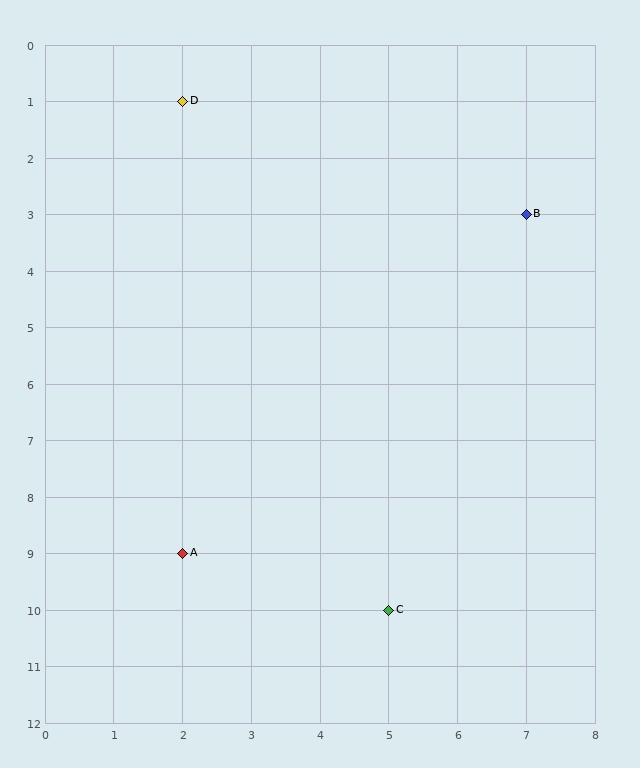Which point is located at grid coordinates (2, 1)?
Point D is at (2, 1).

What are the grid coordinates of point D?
Point D is at grid coordinates (2, 1).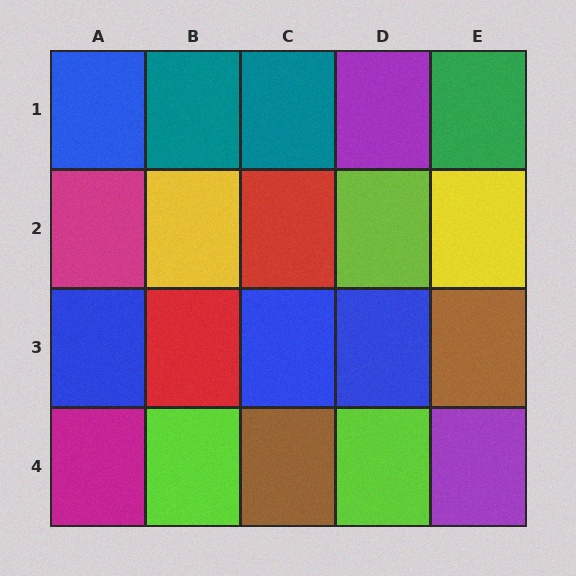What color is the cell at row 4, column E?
Purple.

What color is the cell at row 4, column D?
Lime.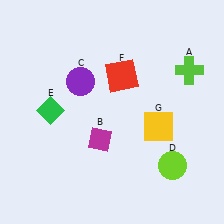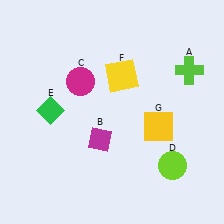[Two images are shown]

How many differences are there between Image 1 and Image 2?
There are 2 differences between the two images.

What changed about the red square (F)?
In Image 1, F is red. In Image 2, it changed to yellow.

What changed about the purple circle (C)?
In Image 1, C is purple. In Image 2, it changed to magenta.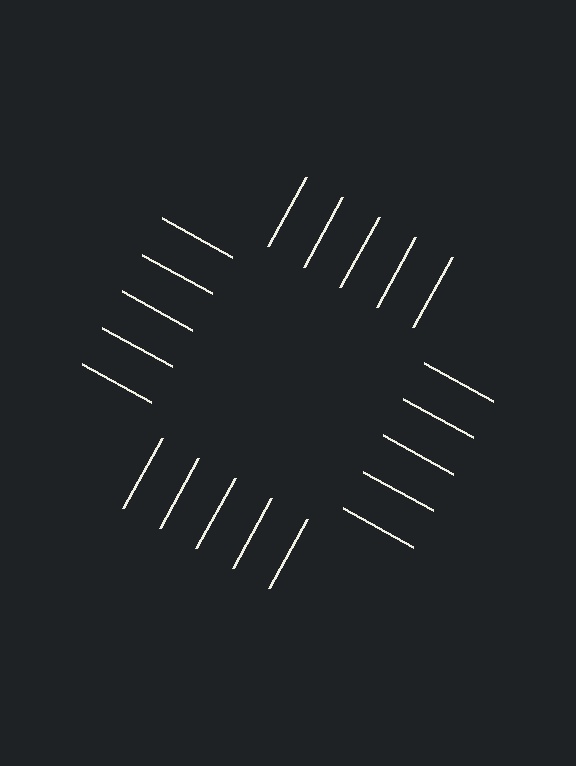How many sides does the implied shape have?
4 sides — the line-ends trace a square.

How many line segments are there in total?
20 — 5 along each of the 4 edges.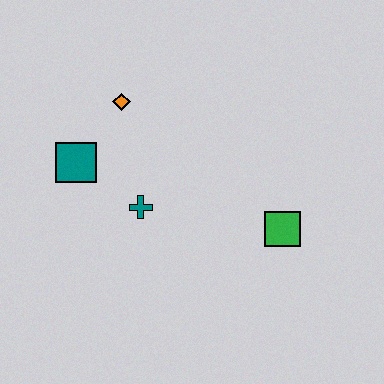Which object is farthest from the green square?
The teal square is farthest from the green square.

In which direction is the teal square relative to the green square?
The teal square is to the left of the green square.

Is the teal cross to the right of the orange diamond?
Yes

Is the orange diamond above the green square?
Yes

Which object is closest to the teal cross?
The teal square is closest to the teal cross.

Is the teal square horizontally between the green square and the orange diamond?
No